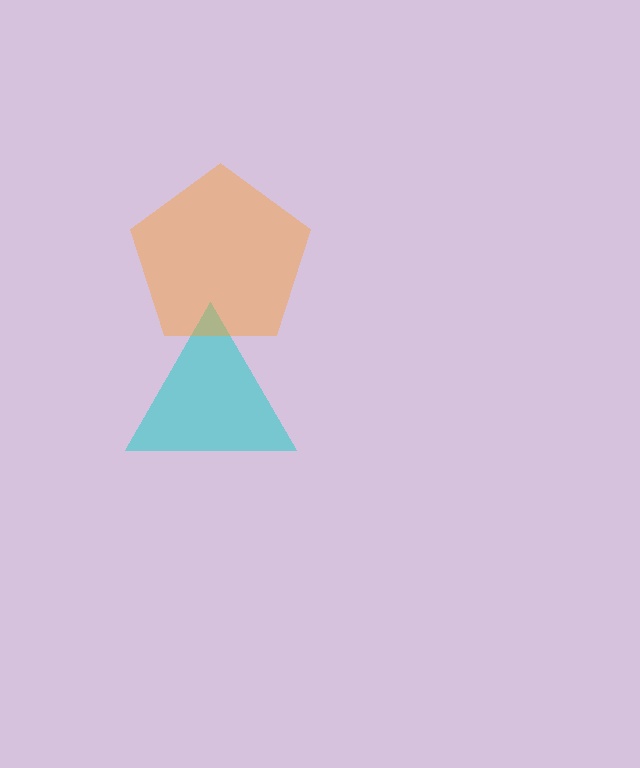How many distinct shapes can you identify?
There are 2 distinct shapes: a cyan triangle, an orange pentagon.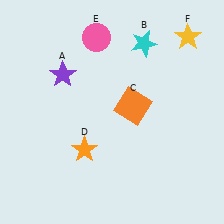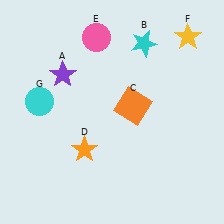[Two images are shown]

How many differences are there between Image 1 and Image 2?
There is 1 difference between the two images.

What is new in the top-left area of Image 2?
A cyan circle (G) was added in the top-left area of Image 2.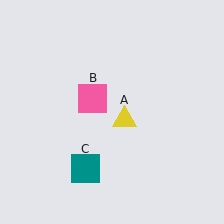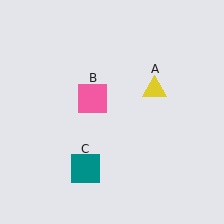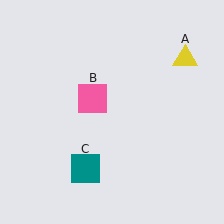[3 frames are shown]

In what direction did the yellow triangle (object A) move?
The yellow triangle (object A) moved up and to the right.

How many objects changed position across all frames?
1 object changed position: yellow triangle (object A).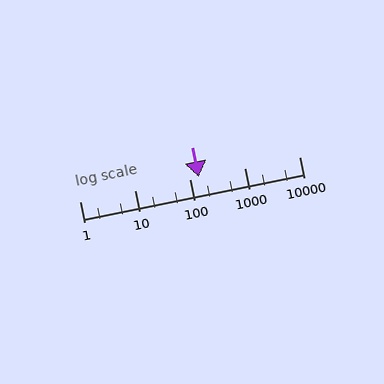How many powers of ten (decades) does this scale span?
The scale spans 4 decades, from 1 to 10000.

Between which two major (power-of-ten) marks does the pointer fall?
The pointer is between 100 and 1000.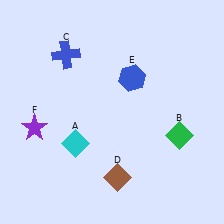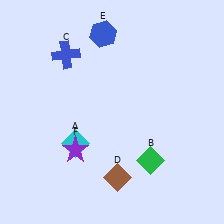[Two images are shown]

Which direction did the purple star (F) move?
The purple star (F) moved right.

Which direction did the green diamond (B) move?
The green diamond (B) moved left.